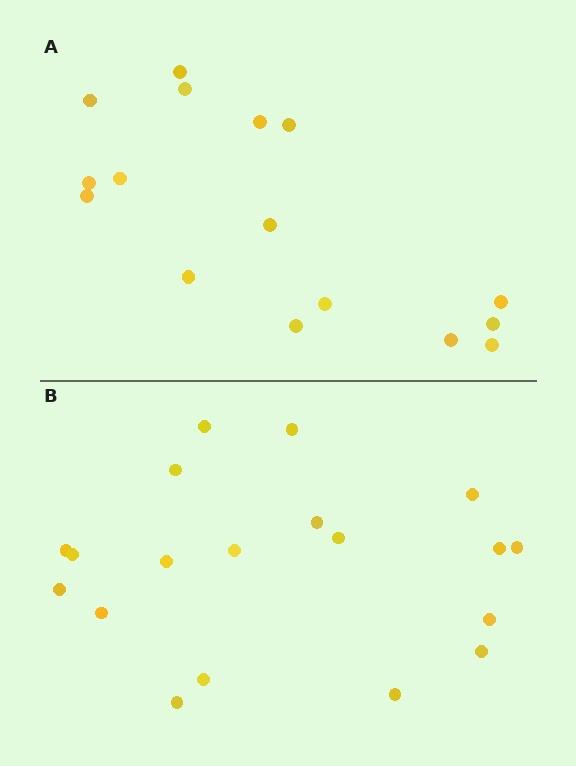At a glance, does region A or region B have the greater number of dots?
Region B (the bottom region) has more dots.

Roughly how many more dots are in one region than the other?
Region B has just a few more — roughly 2 or 3 more dots than region A.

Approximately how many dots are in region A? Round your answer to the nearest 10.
About 20 dots. (The exact count is 16, which rounds to 20.)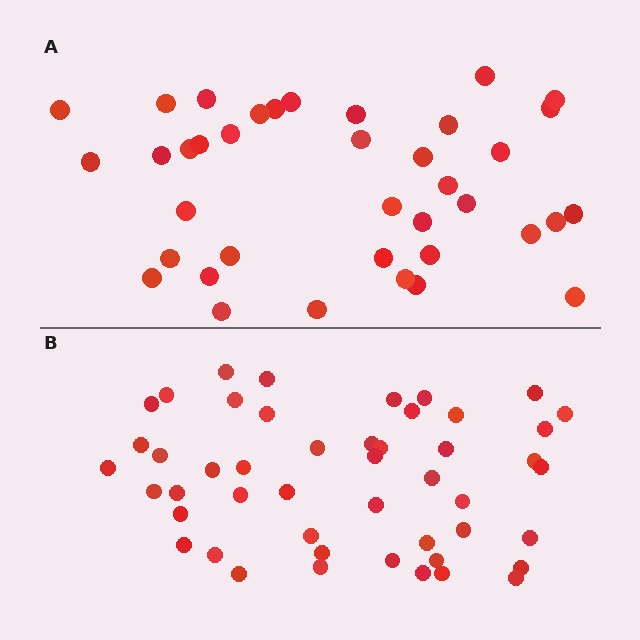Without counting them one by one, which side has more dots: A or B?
Region B (the bottom region) has more dots.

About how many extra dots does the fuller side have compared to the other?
Region B has roughly 10 or so more dots than region A.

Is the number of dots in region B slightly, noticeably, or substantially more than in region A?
Region B has noticeably more, but not dramatically so. The ratio is roughly 1.3 to 1.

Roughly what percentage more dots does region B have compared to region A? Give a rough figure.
About 25% more.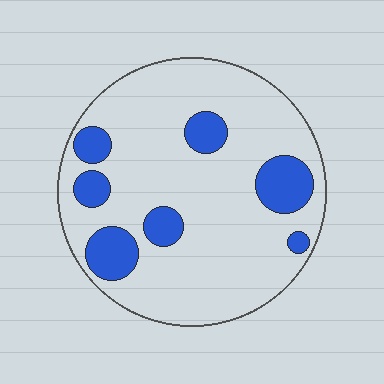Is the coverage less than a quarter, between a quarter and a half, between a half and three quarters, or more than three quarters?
Less than a quarter.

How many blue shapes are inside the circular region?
7.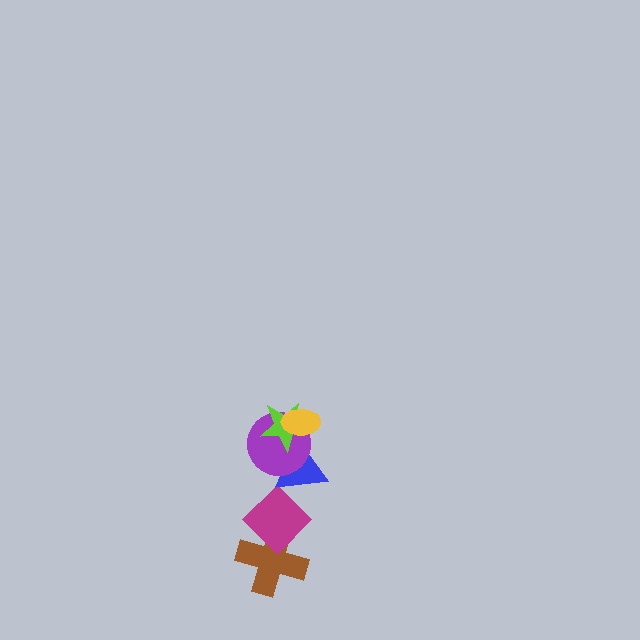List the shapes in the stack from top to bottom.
From top to bottom: the yellow ellipse, the lime star, the purple circle, the blue triangle, the magenta diamond, the brown cross.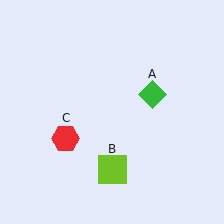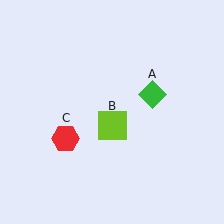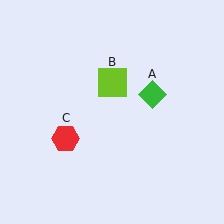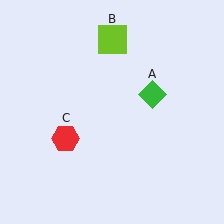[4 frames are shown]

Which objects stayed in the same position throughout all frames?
Green diamond (object A) and red hexagon (object C) remained stationary.